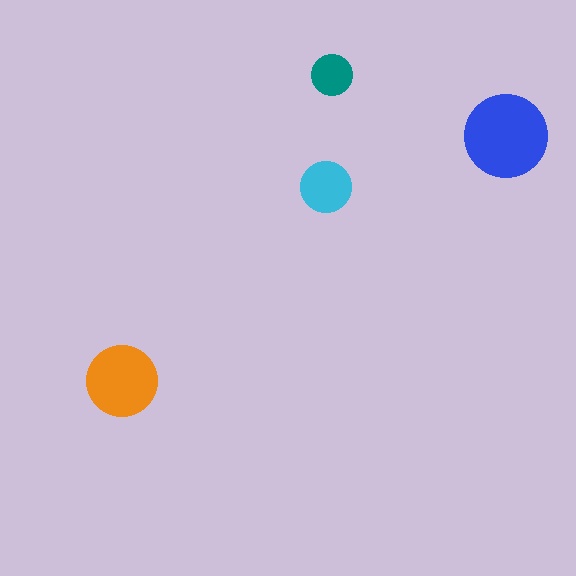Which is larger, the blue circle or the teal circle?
The blue one.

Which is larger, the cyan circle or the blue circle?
The blue one.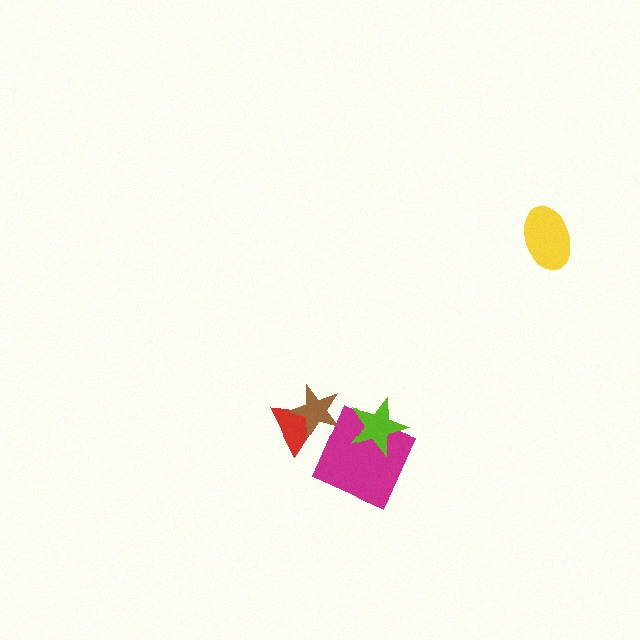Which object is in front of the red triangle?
The brown star is in front of the red triangle.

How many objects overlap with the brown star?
1 object overlaps with the brown star.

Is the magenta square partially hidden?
Yes, it is partially covered by another shape.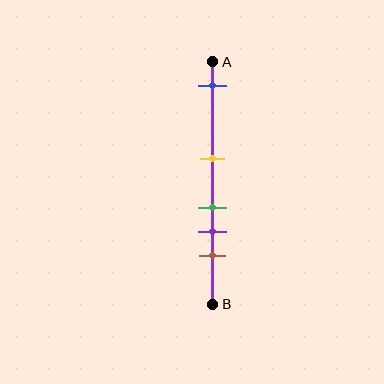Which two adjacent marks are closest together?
The green and purple marks are the closest adjacent pair.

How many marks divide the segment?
There are 5 marks dividing the segment.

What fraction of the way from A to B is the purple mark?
The purple mark is approximately 70% (0.7) of the way from A to B.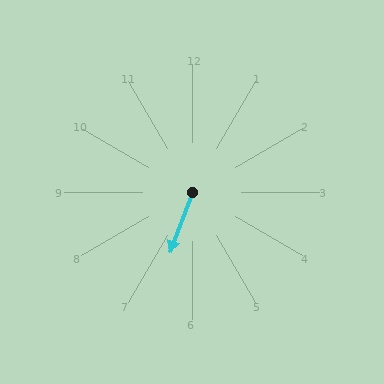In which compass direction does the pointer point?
South.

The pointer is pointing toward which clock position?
Roughly 7 o'clock.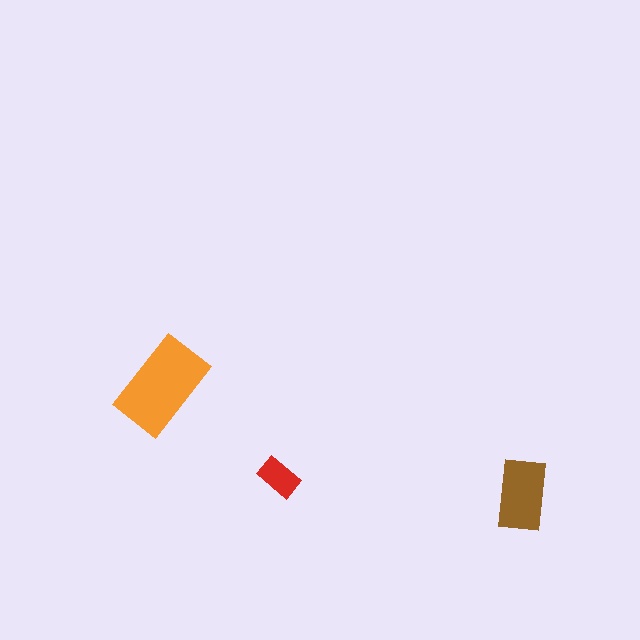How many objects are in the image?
There are 3 objects in the image.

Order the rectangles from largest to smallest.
the orange one, the brown one, the red one.